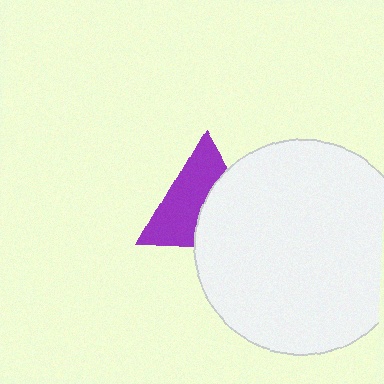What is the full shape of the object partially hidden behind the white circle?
The partially hidden object is a purple triangle.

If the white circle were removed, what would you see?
You would see the complete purple triangle.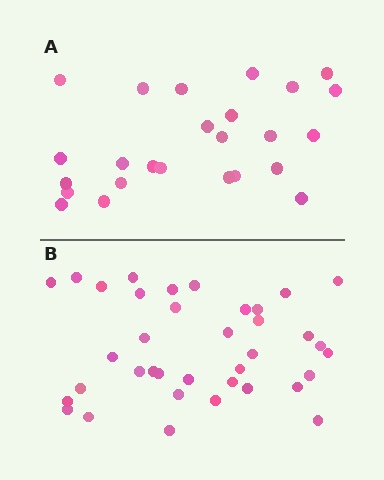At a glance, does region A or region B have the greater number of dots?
Region B (the bottom region) has more dots.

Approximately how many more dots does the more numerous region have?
Region B has roughly 12 or so more dots than region A.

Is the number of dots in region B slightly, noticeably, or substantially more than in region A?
Region B has substantially more. The ratio is roughly 1.5 to 1.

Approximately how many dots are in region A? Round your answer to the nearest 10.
About 20 dots. (The exact count is 25, which rounds to 20.)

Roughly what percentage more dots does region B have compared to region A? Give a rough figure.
About 50% more.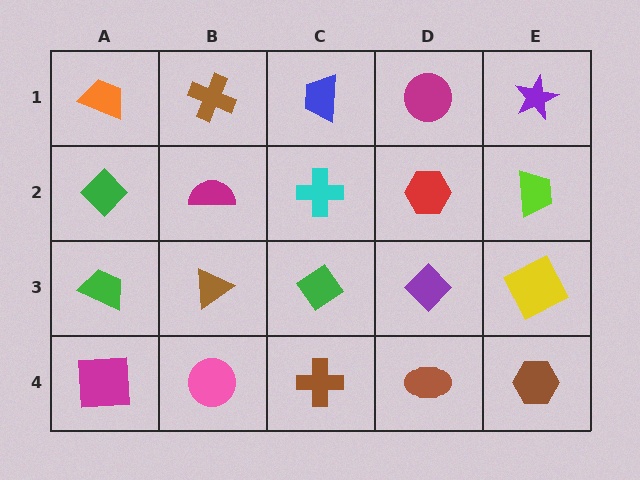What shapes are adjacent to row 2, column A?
An orange trapezoid (row 1, column A), a green trapezoid (row 3, column A), a magenta semicircle (row 2, column B).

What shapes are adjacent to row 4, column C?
A green diamond (row 3, column C), a pink circle (row 4, column B), a brown ellipse (row 4, column D).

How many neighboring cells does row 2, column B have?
4.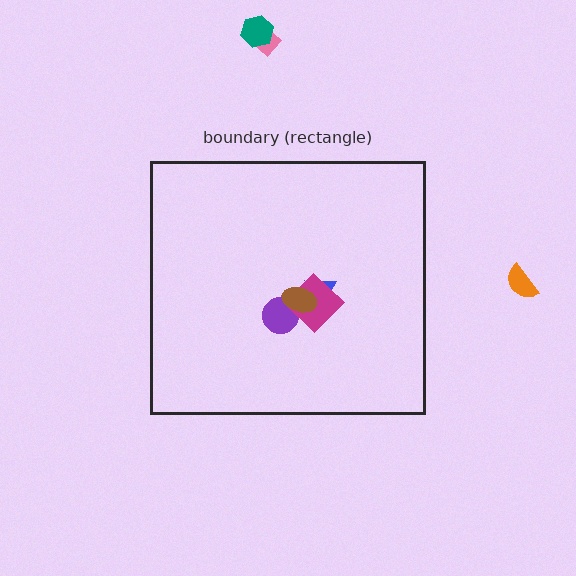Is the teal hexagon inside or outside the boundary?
Outside.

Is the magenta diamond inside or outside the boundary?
Inside.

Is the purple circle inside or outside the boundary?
Inside.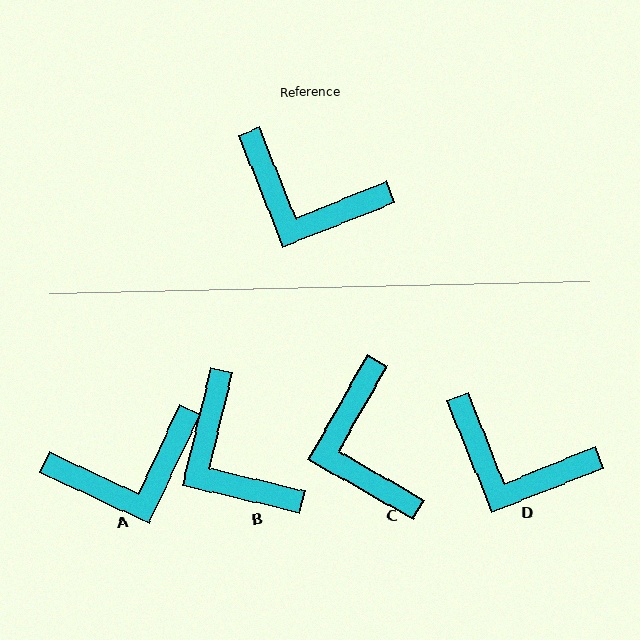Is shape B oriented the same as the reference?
No, it is off by about 35 degrees.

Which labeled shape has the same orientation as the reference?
D.